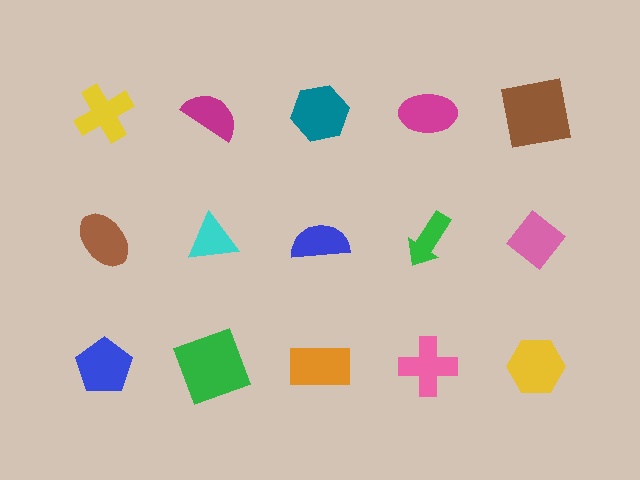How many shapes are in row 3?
5 shapes.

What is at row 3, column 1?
A blue pentagon.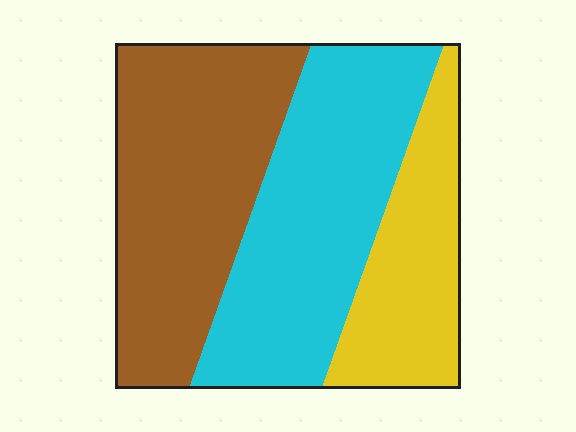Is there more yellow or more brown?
Brown.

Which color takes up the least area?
Yellow, at roughly 25%.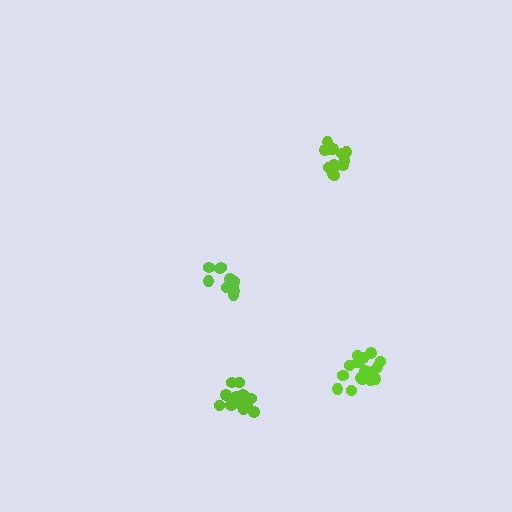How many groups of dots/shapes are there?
There are 4 groups.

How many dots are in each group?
Group 1: 14 dots, Group 2: 18 dots, Group 3: 17 dots, Group 4: 12 dots (61 total).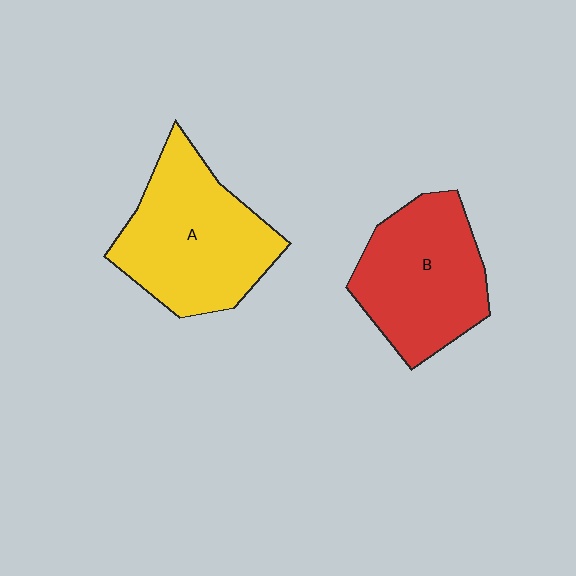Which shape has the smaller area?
Shape B (red).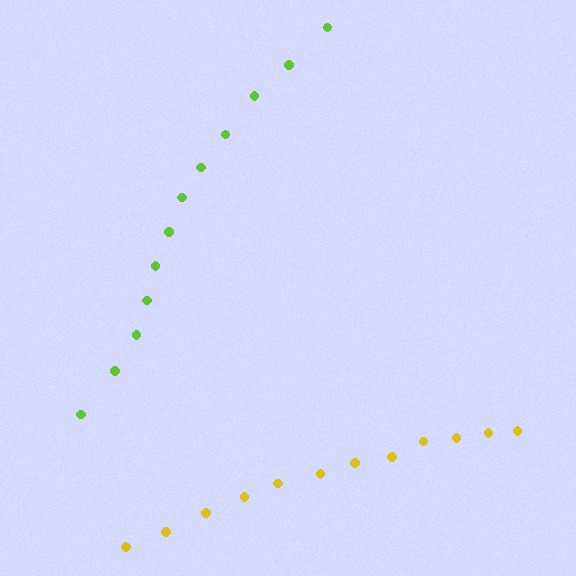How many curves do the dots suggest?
There are 2 distinct paths.